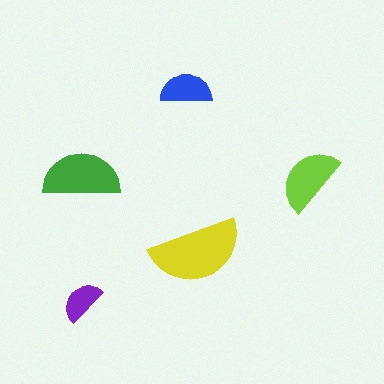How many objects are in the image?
There are 5 objects in the image.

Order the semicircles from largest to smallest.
the yellow one, the green one, the lime one, the blue one, the purple one.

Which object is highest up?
The blue semicircle is topmost.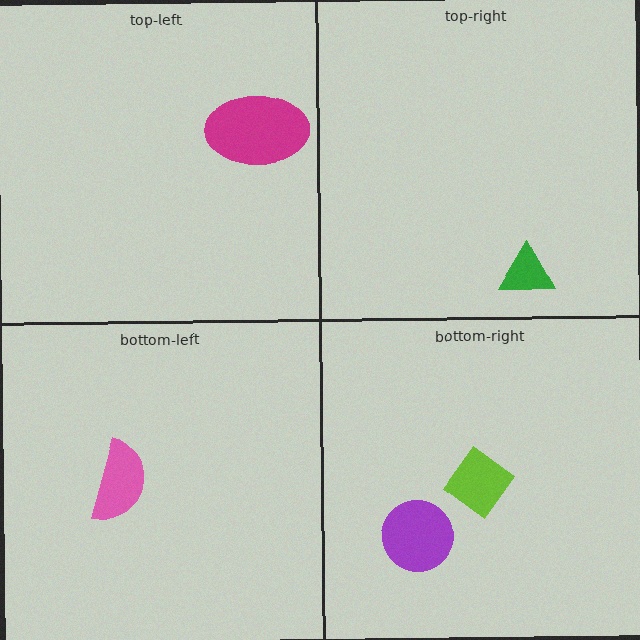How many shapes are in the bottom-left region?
1.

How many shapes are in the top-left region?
1.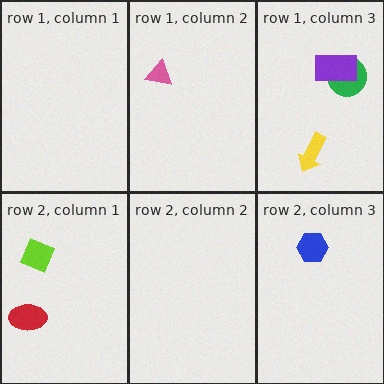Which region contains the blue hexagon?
The row 2, column 3 region.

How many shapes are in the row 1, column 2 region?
1.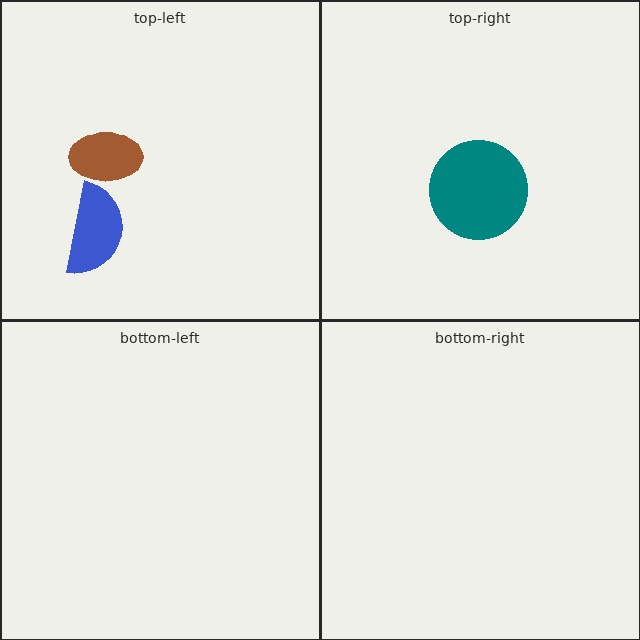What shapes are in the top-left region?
The blue semicircle, the brown ellipse.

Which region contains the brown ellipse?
The top-left region.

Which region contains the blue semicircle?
The top-left region.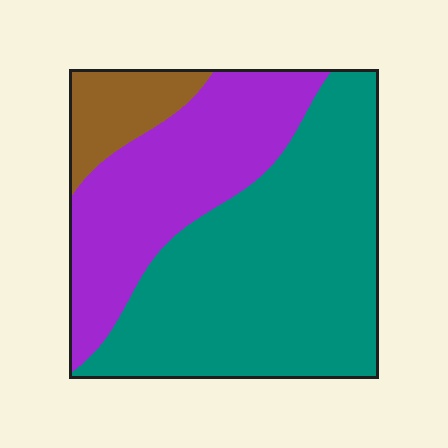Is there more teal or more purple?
Teal.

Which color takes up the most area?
Teal, at roughly 55%.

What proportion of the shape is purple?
Purple covers roughly 35% of the shape.